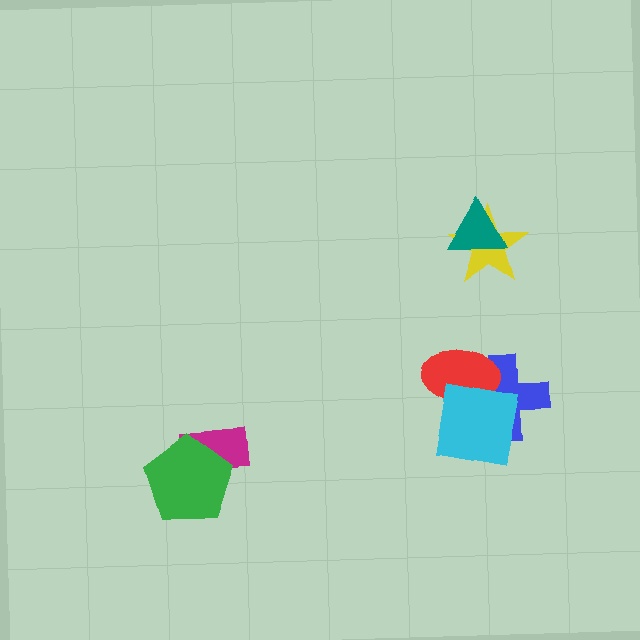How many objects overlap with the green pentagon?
1 object overlaps with the green pentagon.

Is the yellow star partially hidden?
Yes, it is partially covered by another shape.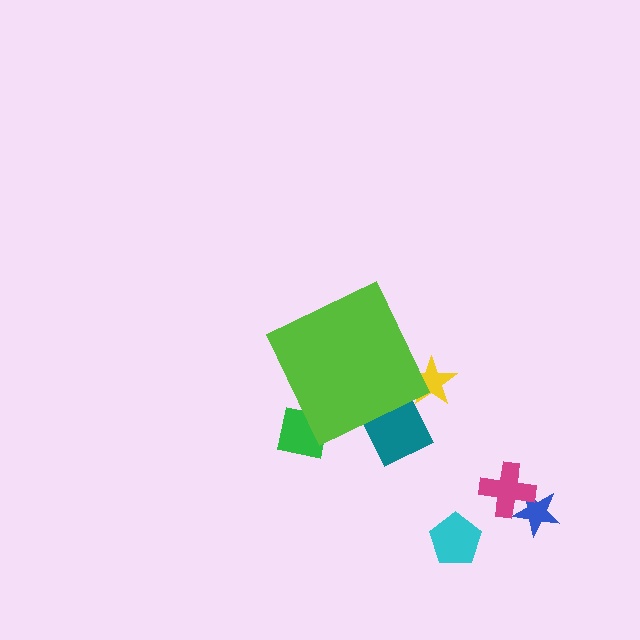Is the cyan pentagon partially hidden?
No, the cyan pentagon is fully visible.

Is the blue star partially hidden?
No, the blue star is fully visible.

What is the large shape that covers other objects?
A lime diamond.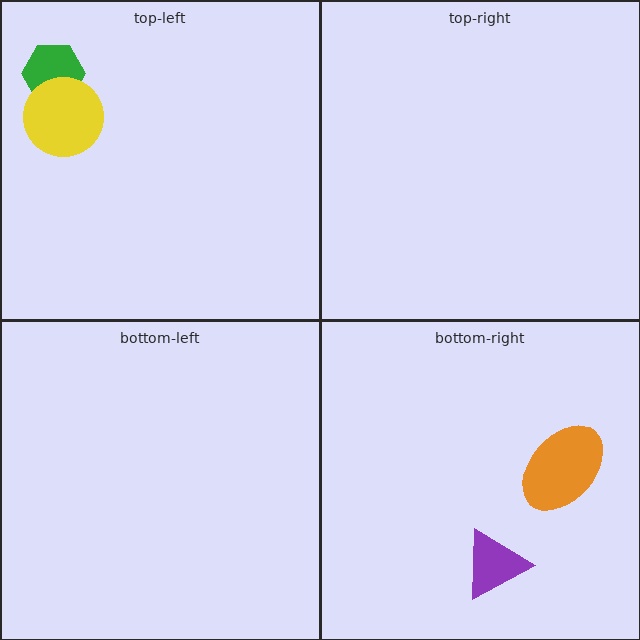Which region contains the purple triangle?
The bottom-right region.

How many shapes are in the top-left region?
2.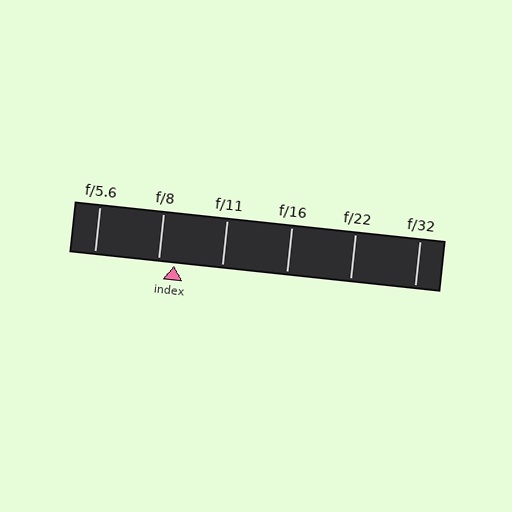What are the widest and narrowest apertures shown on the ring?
The widest aperture shown is f/5.6 and the narrowest is f/32.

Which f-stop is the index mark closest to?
The index mark is closest to f/8.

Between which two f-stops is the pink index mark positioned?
The index mark is between f/8 and f/11.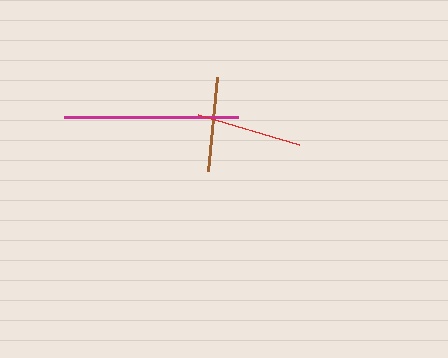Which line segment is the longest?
The magenta line is the longest at approximately 175 pixels.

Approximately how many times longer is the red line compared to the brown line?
The red line is approximately 1.1 times the length of the brown line.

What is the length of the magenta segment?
The magenta segment is approximately 175 pixels long.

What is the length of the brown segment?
The brown segment is approximately 95 pixels long.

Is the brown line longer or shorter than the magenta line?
The magenta line is longer than the brown line.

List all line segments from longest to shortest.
From longest to shortest: magenta, red, brown.